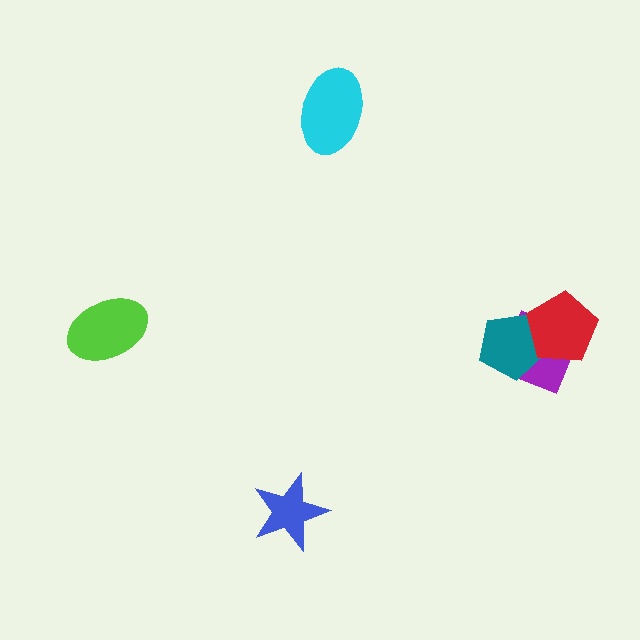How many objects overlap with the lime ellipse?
0 objects overlap with the lime ellipse.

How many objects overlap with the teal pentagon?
2 objects overlap with the teal pentagon.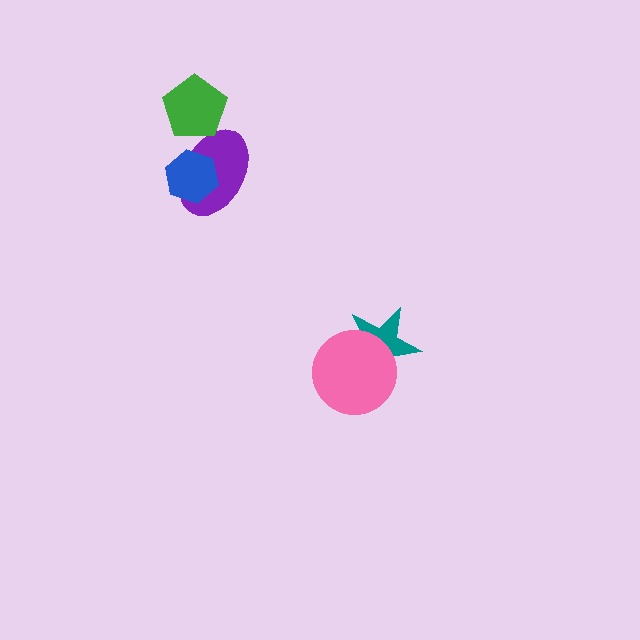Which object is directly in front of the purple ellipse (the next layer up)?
The green pentagon is directly in front of the purple ellipse.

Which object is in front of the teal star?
The pink circle is in front of the teal star.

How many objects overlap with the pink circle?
1 object overlaps with the pink circle.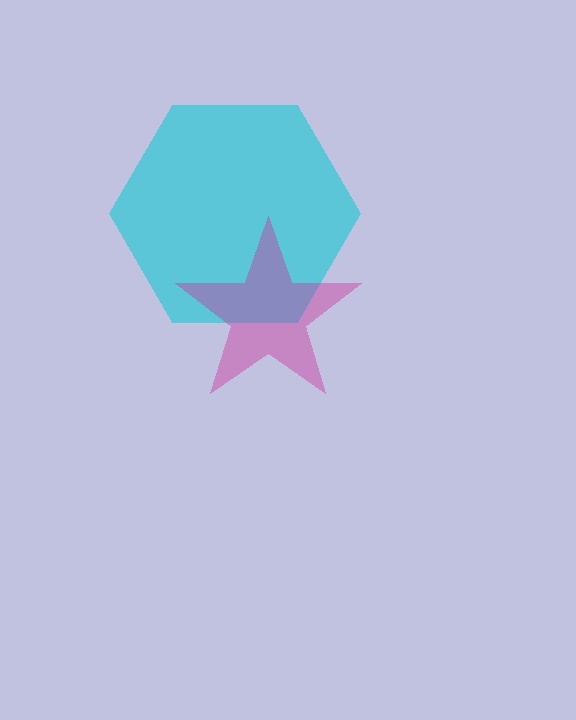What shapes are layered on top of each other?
The layered shapes are: a cyan hexagon, a magenta star.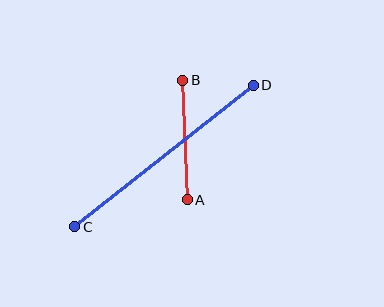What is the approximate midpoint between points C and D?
The midpoint is at approximately (164, 156) pixels.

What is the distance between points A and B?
The distance is approximately 119 pixels.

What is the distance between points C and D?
The distance is approximately 228 pixels.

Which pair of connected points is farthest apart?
Points C and D are farthest apart.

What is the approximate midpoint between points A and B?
The midpoint is at approximately (185, 140) pixels.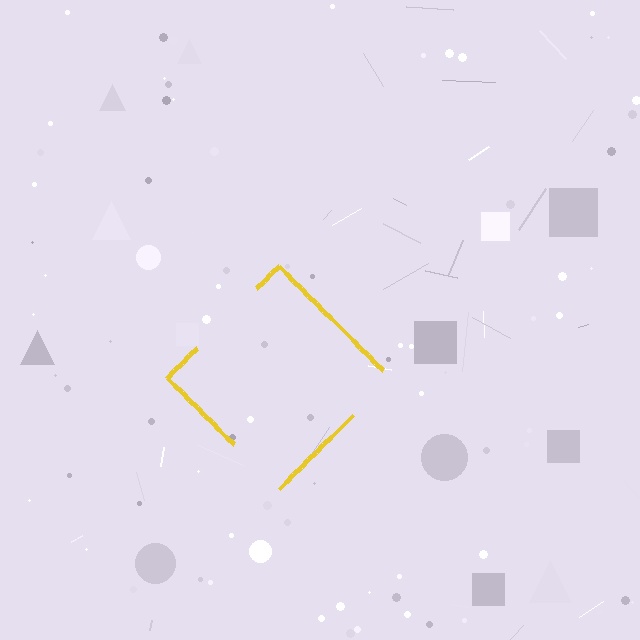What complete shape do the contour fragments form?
The contour fragments form a diamond.